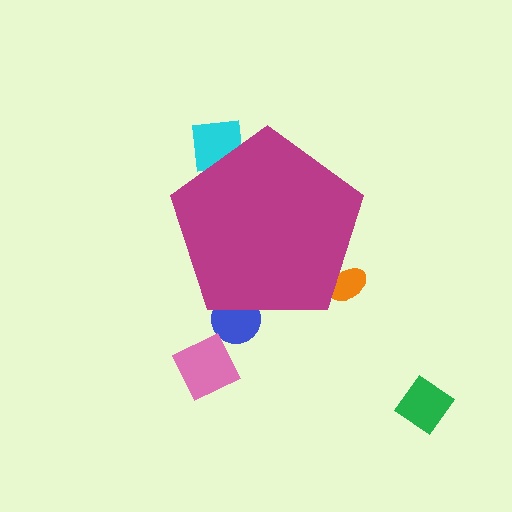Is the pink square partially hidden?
No, the pink square is fully visible.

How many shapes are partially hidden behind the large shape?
3 shapes are partially hidden.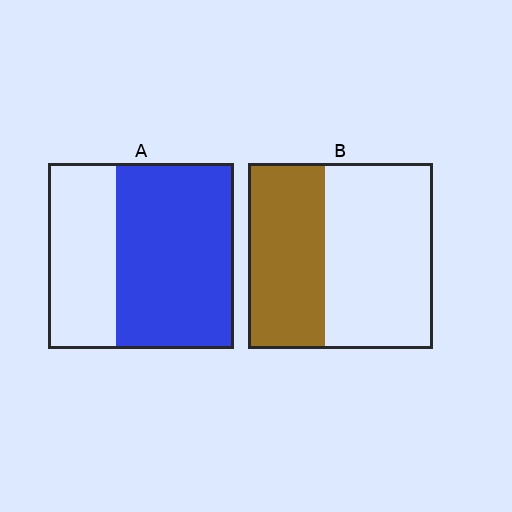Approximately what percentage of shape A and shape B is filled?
A is approximately 65% and B is approximately 40%.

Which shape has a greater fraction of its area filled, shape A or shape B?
Shape A.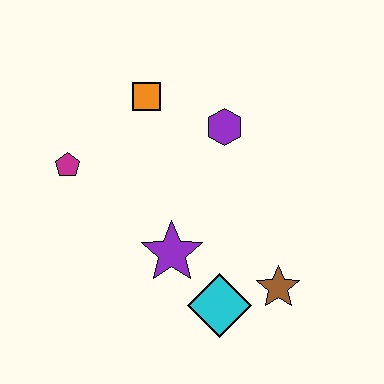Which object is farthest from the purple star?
The orange square is farthest from the purple star.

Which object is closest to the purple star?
The cyan diamond is closest to the purple star.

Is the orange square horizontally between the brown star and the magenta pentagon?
Yes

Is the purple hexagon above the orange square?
No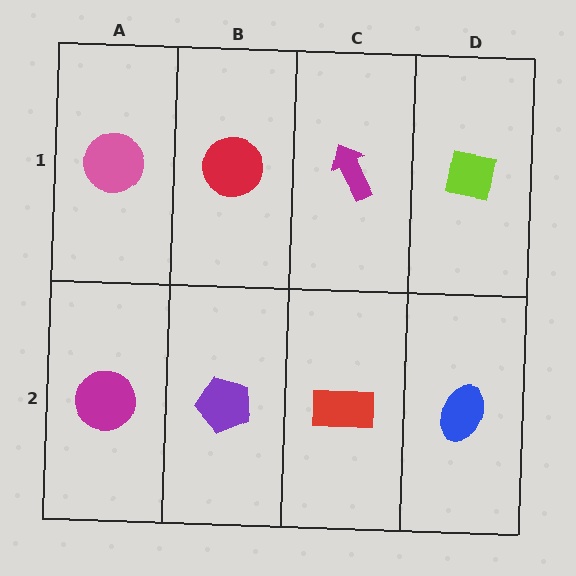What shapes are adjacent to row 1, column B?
A purple pentagon (row 2, column B), a pink circle (row 1, column A), a magenta arrow (row 1, column C).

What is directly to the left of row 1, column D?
A magenta arrow.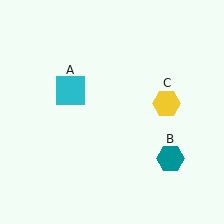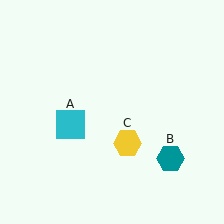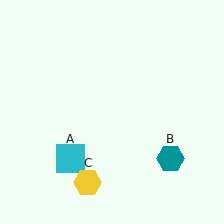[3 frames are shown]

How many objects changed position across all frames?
2 objects changed position: cyan square (object A), yellow hexagon (object C).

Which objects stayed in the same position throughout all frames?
Teal hexagon (object B) remained stationary.